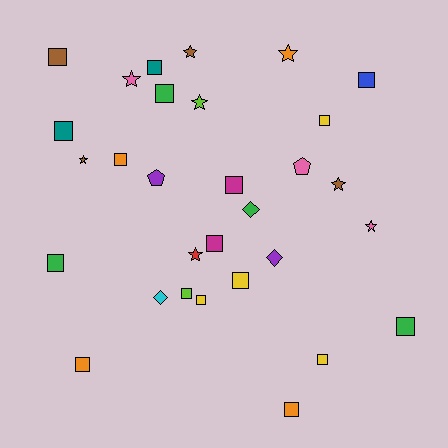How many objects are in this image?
There are 30 objects.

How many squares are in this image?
There are 17 squares.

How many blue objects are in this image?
There is 1 blue object.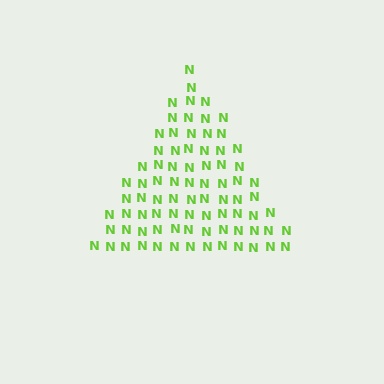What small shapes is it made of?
It is made of small letter N's.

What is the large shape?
The large shape is a triangle.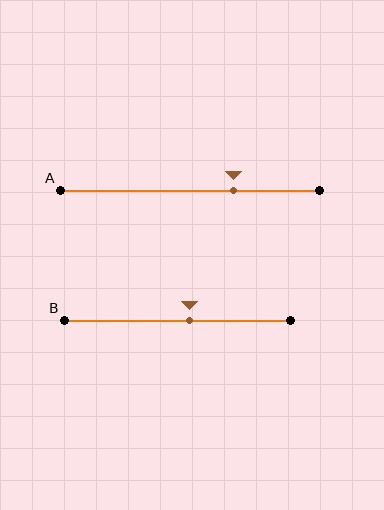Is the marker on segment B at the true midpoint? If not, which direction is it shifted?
No, the marker on segment B is shifted to the right by about 5% of the segment length.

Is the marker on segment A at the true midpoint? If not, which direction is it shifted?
No, the marker on segment A is shifted to the right by about 17% of the segment length.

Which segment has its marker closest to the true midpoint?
Segment B has its marker closest to the true midpoint.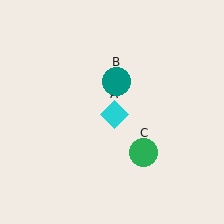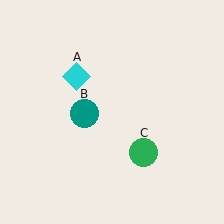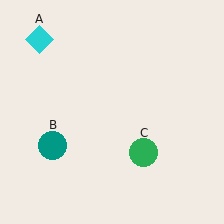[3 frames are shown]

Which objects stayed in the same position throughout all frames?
Green circle (object C) remained stationary.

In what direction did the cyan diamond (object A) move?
The cyan diamond (object A) moved up and to the left.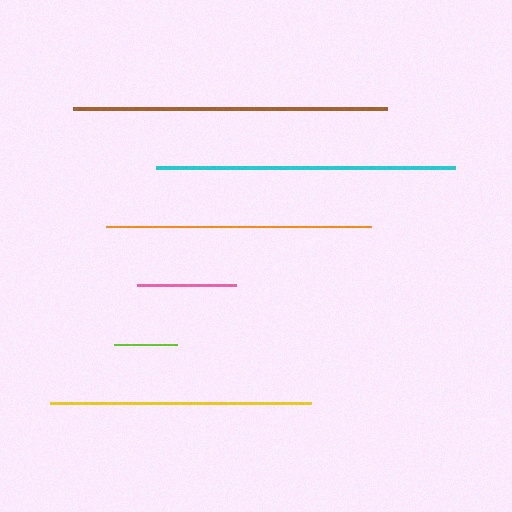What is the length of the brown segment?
The brown segment is approximately 313 pixels long.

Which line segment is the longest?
The brown line is the longest at approximately 313 pixels.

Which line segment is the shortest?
The lime line is the shortest at approximately 63 pixels.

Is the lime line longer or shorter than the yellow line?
The yellow line is longer than the lime line.